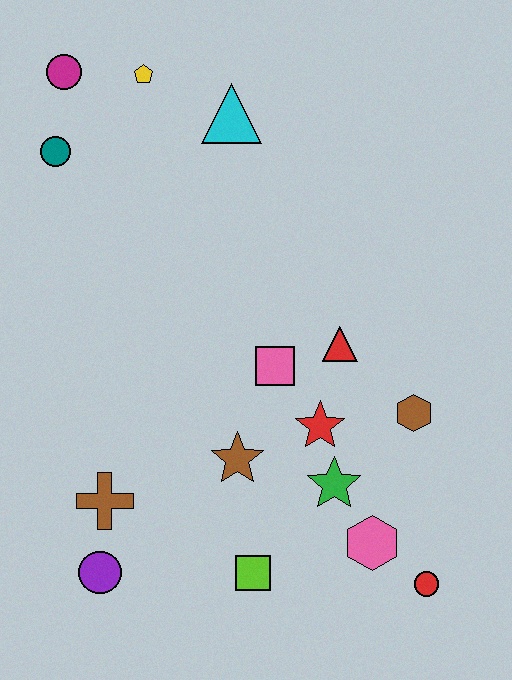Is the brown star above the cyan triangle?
No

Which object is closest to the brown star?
The red star is closest to the brown star.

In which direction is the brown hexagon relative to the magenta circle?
The brown hexagon is to the right of the magenta circle.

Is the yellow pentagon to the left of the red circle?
Yes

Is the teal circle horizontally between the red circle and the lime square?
No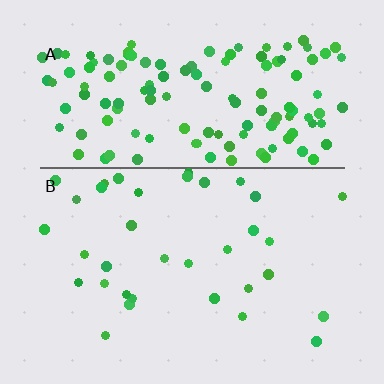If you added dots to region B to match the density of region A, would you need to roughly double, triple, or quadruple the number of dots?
Approximately quadruple.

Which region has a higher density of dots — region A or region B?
A (the top).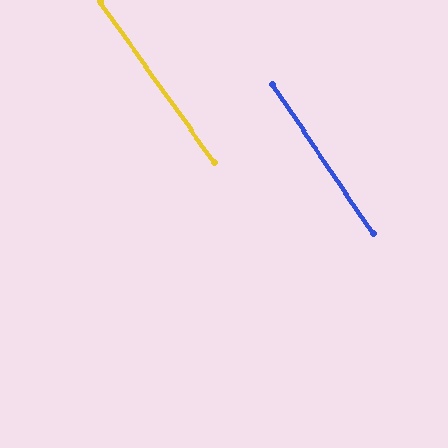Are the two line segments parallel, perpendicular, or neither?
Parallel — their directions differ by only 1.6°.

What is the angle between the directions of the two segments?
Approximately 2 degrees.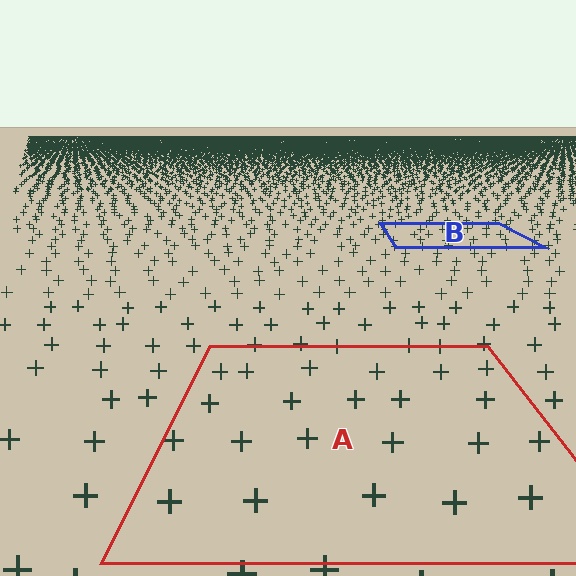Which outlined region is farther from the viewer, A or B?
Region B is farther from the viewer — the texture elements inside it appear smaller and more densely packed.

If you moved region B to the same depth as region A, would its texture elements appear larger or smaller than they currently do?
They would appear larger. At a closer depth, the same texture elements are projected at a bigger on-screen size.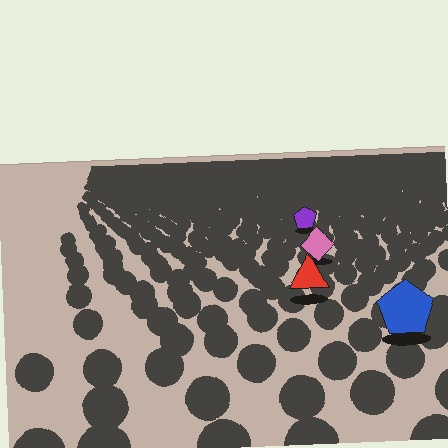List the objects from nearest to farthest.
From nearest to farthest: the blue pentagon, the red triangle, the pink diamond, the purple pentagon.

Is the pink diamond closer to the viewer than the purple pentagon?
Yes. The pink diamond is closer — you can tell from the texture gradient: the ground texture is coarser near it.